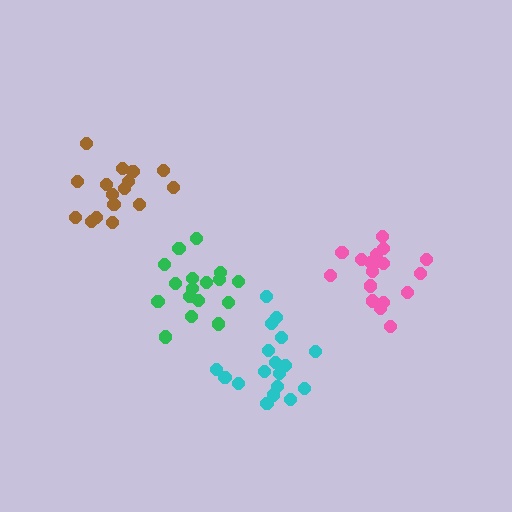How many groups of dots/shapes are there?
There are 4 groups.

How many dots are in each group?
Group 1: 17 dots, Group 2: 18 dots, Group 3: 16 dots, Group 4: 18 dots (69 total).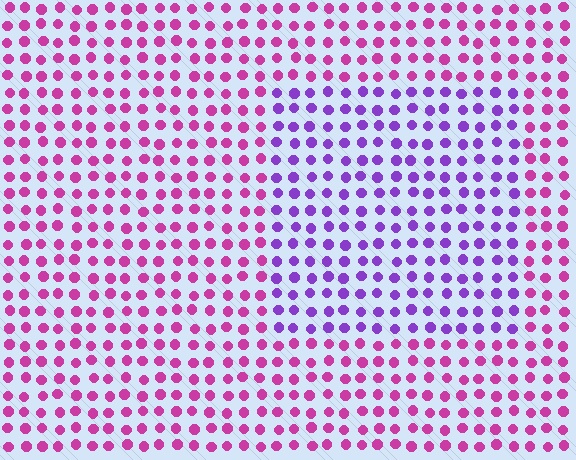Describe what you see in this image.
The image is filled with small magenta elements in a uniform arrangement. A rectangle-shaped region is visible where the elements are tinted to a slightly different hue, forming a subtle color boundary.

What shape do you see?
I see a rectangle.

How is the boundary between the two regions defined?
The boundary is defined purely by a slight shift in hue (about 44 degrees). Spacing, size, and orientation are identical on both sides.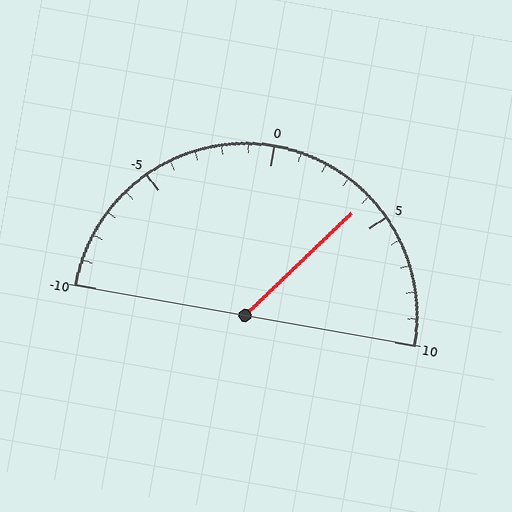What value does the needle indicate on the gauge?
The needle indicates approximately 4.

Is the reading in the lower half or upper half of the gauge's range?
The reading is in the upper half of the range (-10 to 10).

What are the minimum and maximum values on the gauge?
The gauge ranges from -10 to 10.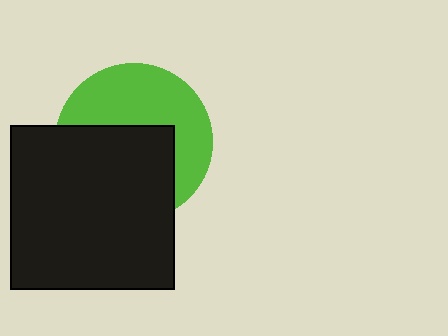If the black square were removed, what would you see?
You would see the complete lime circle.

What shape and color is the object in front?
The object in front is a black square.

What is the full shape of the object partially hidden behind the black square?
The partially hidden object is a lime circle.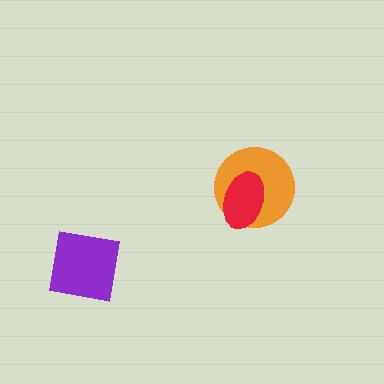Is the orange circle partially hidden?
Yes, it is partially covered by another shape.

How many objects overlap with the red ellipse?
1 object overlaps with the red ellipse.